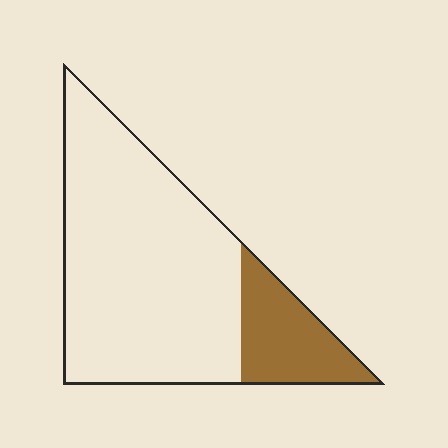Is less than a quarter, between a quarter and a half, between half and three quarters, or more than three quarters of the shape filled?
Less than a quarter.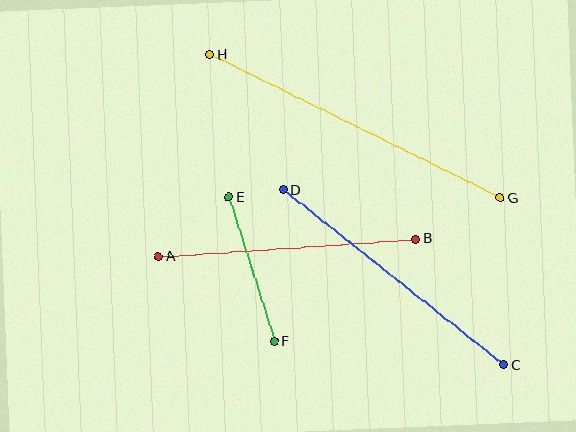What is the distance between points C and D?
The distance is approximately 282 pixels.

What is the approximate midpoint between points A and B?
The midpoint is at approximately (287, 248) pixels.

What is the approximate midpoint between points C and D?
The midpoint is at approximately (394, 277) pixels.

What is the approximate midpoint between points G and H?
The midpoint is at approximately (355, 126) pixels.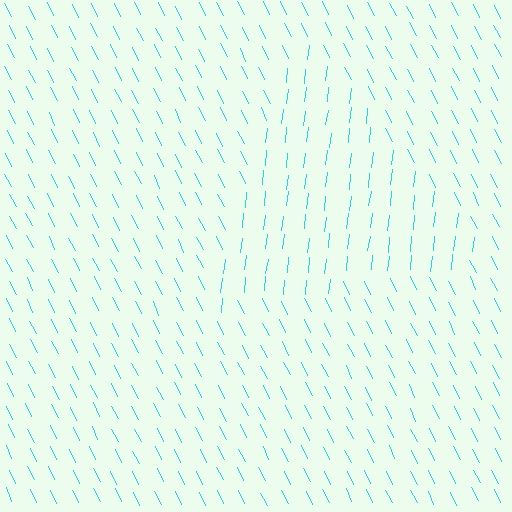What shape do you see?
I see a triangle.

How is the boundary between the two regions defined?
The boundary is defined purely by a change in line orientation (approximately 32 degrees difference). All lines are the same color and thickness.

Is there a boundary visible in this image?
Yes, there is a texture boundary formed by a change in line orientation.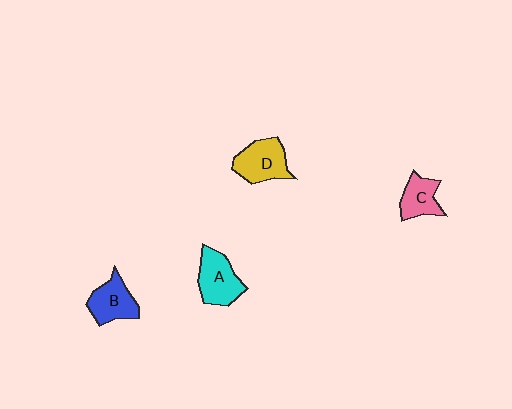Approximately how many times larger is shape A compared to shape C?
Approximately 1.3 times.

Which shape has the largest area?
Shape A (cyan).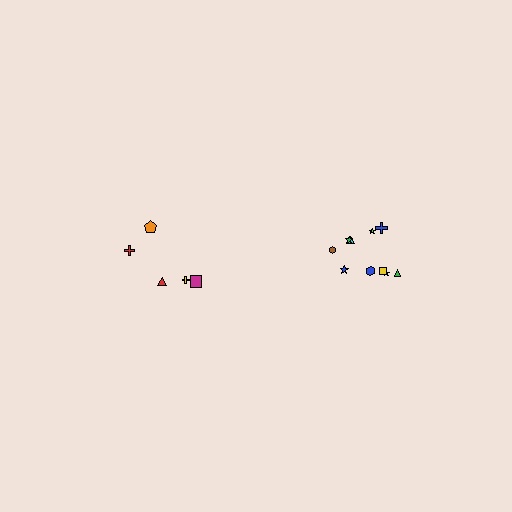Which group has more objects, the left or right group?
The right group.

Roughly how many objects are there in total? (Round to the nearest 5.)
Roughly 15 objects in total.